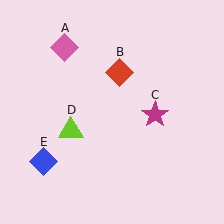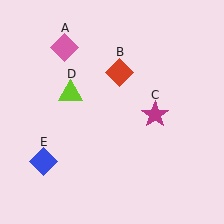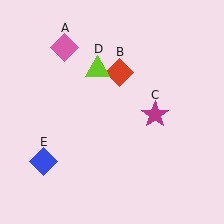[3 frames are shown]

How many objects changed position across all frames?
1 object changed position: lime triangle (object D).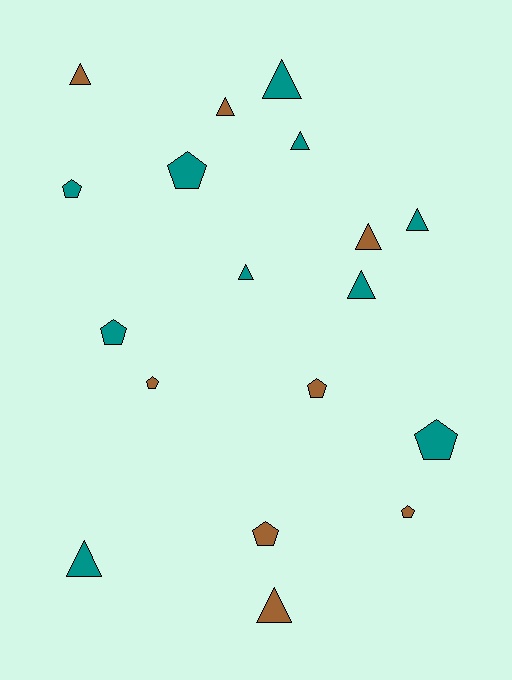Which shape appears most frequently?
Triangle, with 10 objects.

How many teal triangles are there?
There are 6 teal triangles.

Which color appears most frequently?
Teal, with 10 objects.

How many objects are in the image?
There are 18 objects.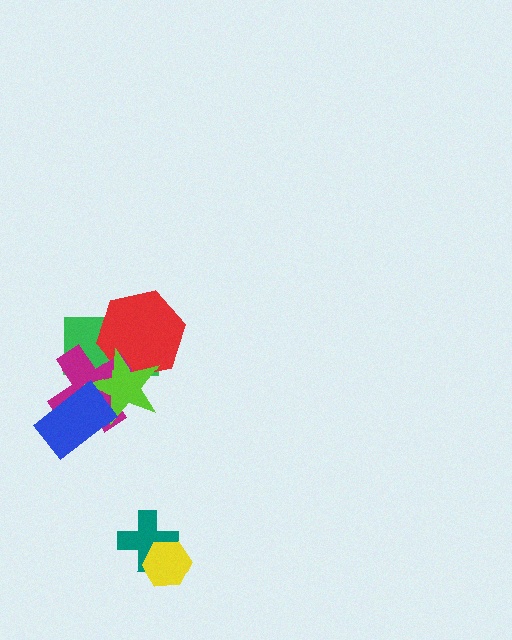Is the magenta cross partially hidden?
Yes, it is partially covered by another shape.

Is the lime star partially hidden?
Yes, it is partially covered by another shape.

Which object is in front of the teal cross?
The yellow hexagon is in front of the teal cross.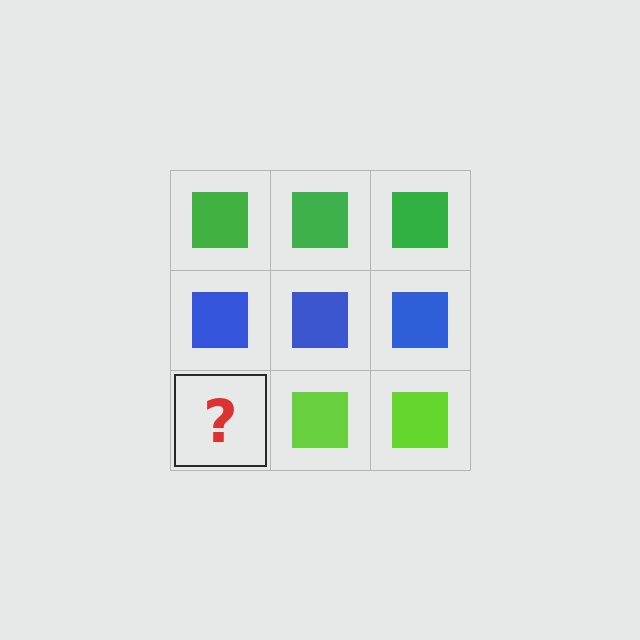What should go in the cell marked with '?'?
The missing cell should contain a lime square.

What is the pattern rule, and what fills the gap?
The rule is that each row has a consistent color. The gap should be filled with a lime square.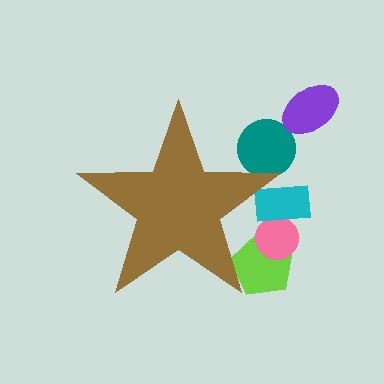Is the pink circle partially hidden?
Yes, the pink circle is partially hidden behind the brown star.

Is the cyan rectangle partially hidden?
Yes, the cyan rectangle is partially hidden behind the brown star.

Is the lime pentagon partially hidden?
Yes, the lime pentagon is partially hidden behind the brown star.